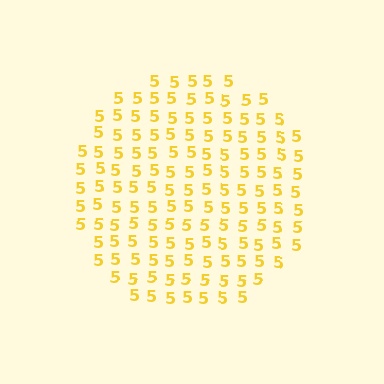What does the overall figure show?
The overall figure shows a circle.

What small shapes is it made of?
It is made of small digit 5's.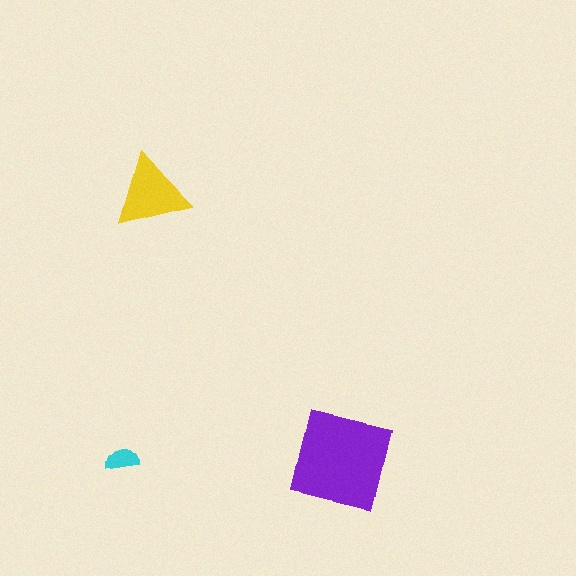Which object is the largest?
The purple square.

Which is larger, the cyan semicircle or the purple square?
The purple square.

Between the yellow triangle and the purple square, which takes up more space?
The purple square.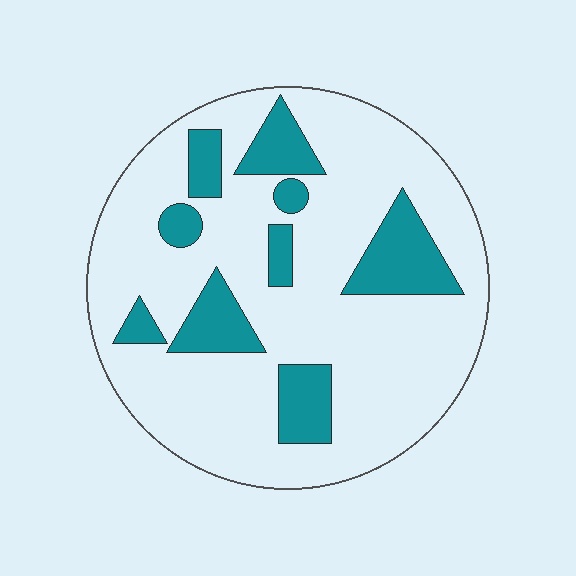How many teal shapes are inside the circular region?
9.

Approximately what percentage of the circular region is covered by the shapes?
Approximately 20%.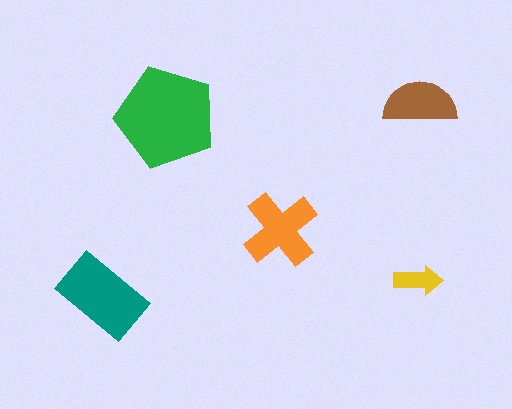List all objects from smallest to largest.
The yellow arrow, the brown semicircle, the orange cross, the teal rectangle, the green pentagon.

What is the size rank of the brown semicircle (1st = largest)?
4th.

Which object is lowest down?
The teal rectangle is bottommost.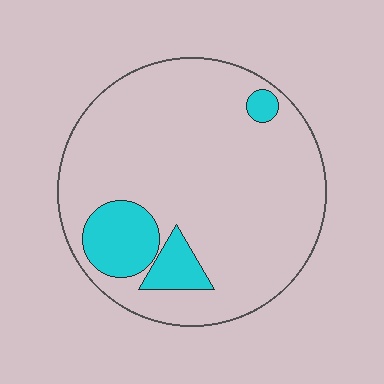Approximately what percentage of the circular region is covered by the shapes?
Approximately 15%.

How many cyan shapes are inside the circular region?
3.